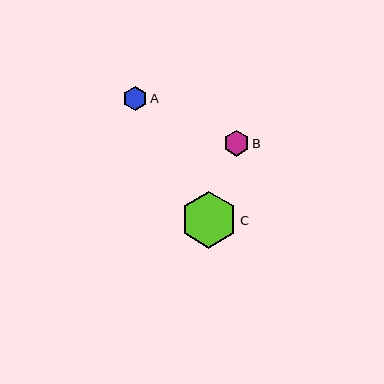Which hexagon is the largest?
Hexagon C is the largest with a size of approximately 57 pixels.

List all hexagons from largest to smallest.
From largest to smallest: C, B, A.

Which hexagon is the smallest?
Hexagon A is the smallest with a size of approximately 24 pixels.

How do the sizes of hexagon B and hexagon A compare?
Hexagon B and hexagon A are approximately the same size.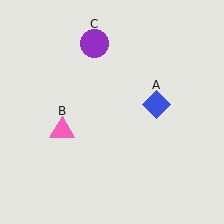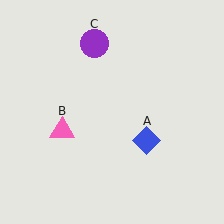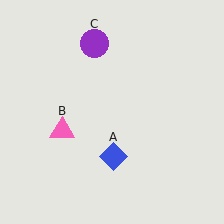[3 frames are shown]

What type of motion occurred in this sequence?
The blue diamond (object A) rotated clockwise around the center of the scene.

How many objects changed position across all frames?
1 object changed position: blue diamond (object A).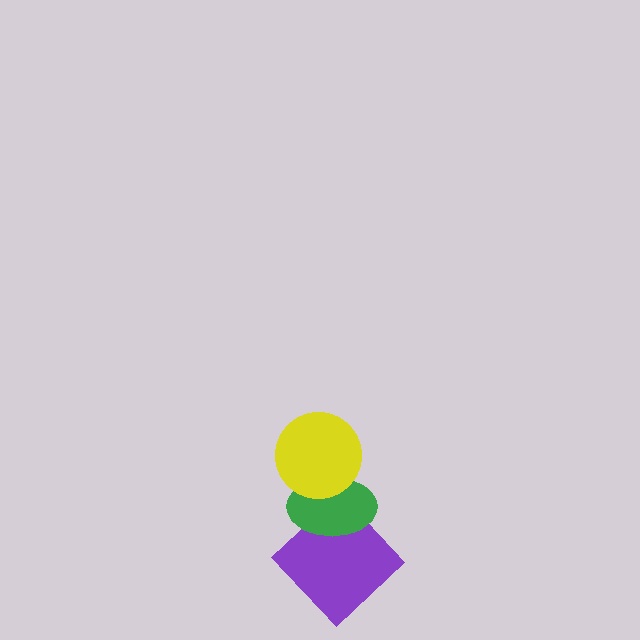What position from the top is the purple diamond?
The purple diamond is 3rd from the top.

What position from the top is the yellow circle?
The yellow circle is 1st from the top.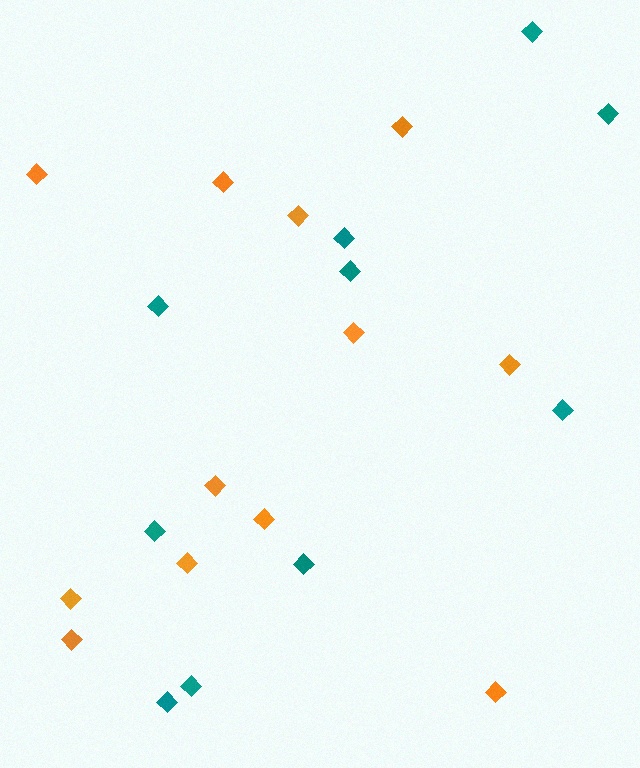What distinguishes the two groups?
There are 2 groups: one group of orange diamonds (12) and one group of teal diamonds (10).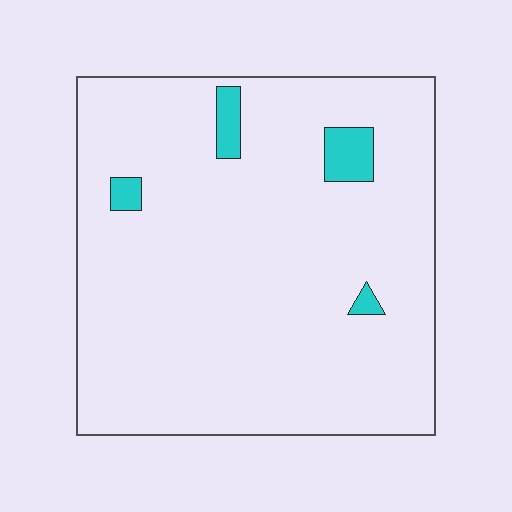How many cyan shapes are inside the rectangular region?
4.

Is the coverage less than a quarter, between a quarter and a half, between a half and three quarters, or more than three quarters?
Less than a quarter.